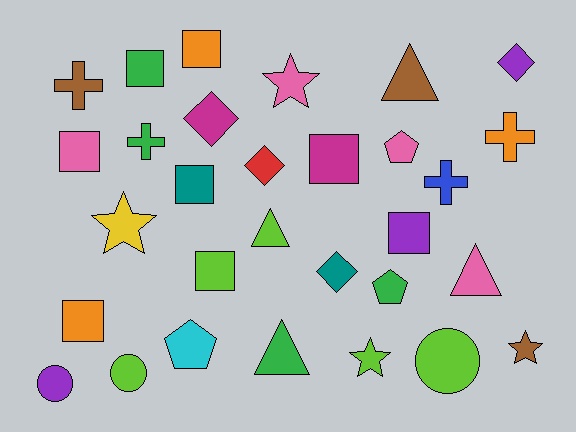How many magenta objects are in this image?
There are 2 magenta objects.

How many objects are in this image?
There are 30 objects.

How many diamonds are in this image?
There are 4 diamonds.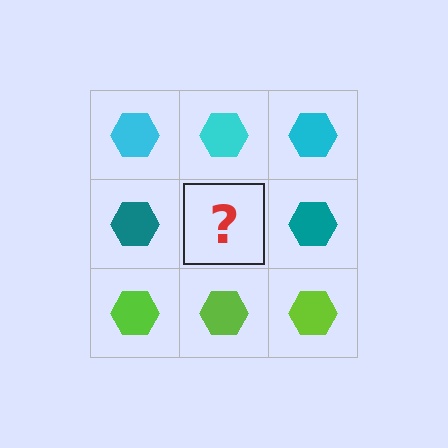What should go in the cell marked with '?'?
The missing cell should contain a teal hexagon.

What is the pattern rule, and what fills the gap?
The rule is that each row has a consistent color. The gap should be filled with a teal hexagon.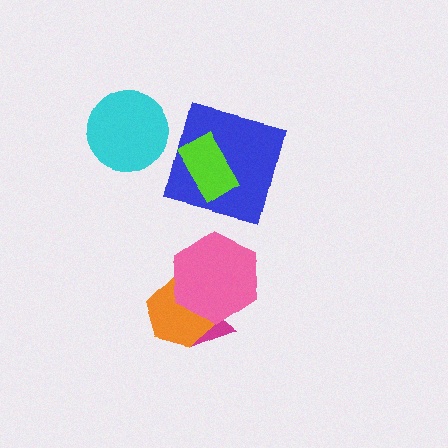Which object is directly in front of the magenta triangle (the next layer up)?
The orange hexagon is directly in front of the magenta triangle.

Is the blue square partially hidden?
Yes, it is partially covered by another shape.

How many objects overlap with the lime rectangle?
1 object overlaps with the lime rectangle.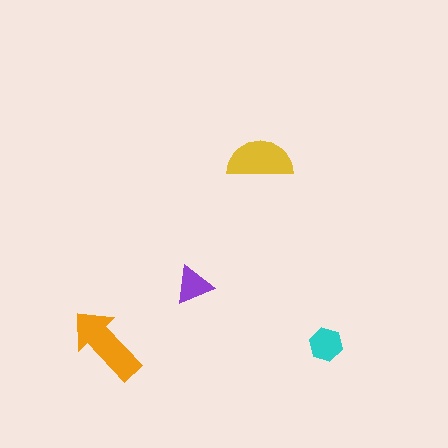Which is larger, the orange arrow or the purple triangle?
The orange arrow.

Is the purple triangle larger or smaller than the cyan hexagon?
Smaller.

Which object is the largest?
The orange arrow.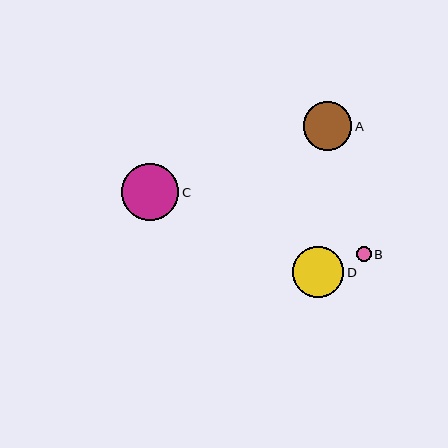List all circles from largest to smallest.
From largest to smallest: C, D, A, B.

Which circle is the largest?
Circle C is the largest with a size of approximately 57 pixels.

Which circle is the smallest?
Circle B is the smallest with a size of approximately 15 pixels.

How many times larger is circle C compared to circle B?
Circle C is approximately 3.8 times the size of circle B.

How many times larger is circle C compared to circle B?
Circle C is approximately 3.8 times the size of circle B.